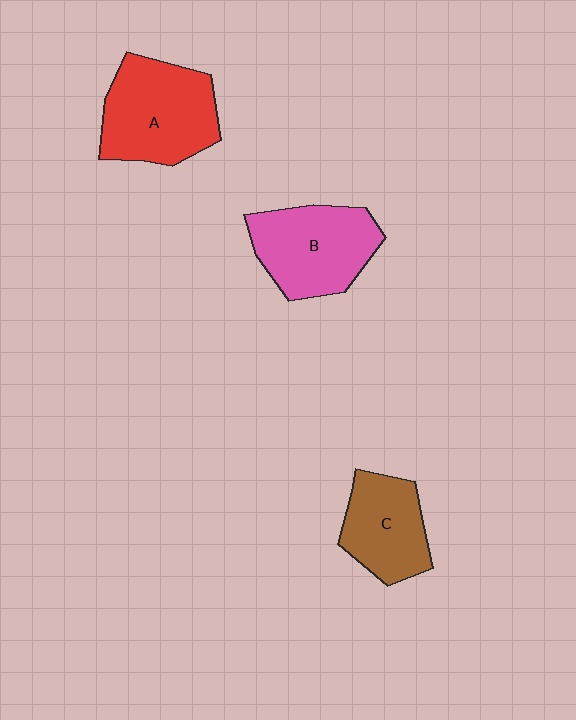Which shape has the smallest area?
Shape C (brown).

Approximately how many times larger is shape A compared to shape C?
Approximately 1.4 times.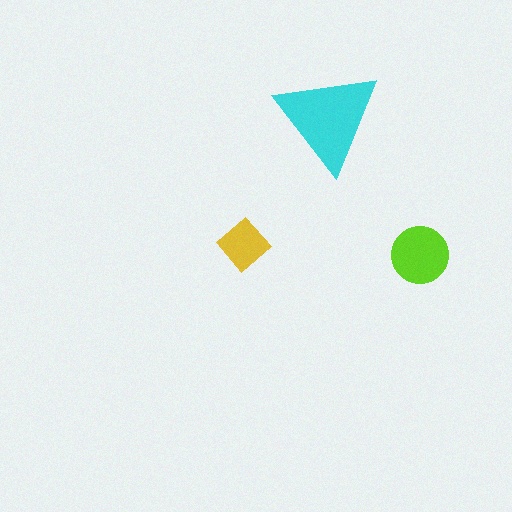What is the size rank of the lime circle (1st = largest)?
2nd.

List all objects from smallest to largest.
The yellow diamond, the lime circle, the cyan triangle.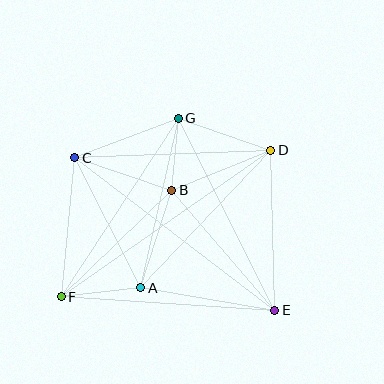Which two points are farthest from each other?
Points D and F are farthest from each other.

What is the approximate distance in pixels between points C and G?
The distance between C and G is approximately 111 pixels.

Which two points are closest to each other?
Points B and G are closest to each other.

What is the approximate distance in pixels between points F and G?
The distance between F and G is approximately 214 pixels.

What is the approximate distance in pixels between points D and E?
The distance between D and E is approximately 160 pixels.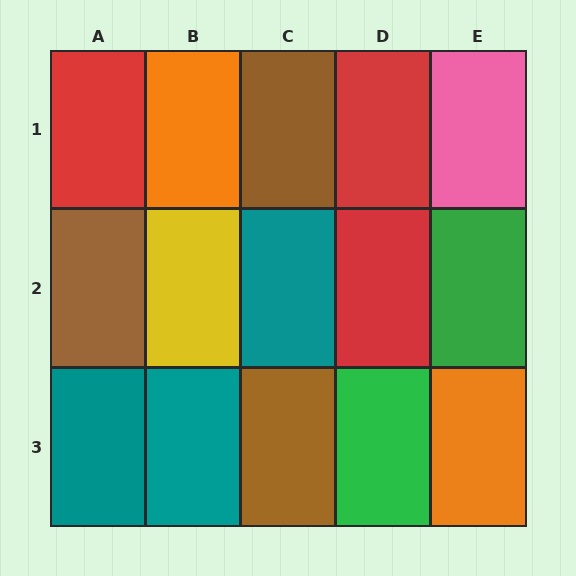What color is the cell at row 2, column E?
Green.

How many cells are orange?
2 cells are orange.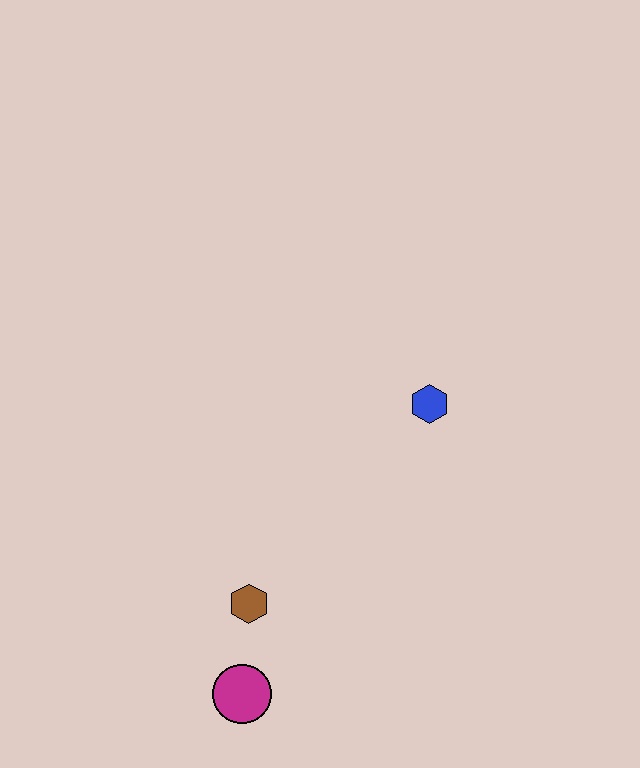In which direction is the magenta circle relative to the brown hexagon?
The magenta circle is below the brown hexagon.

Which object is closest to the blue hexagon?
The brown hexagon is closest to the blue hexagon.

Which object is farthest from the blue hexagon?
The magenta circle is farthest from the blue hexagon.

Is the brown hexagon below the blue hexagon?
Yes